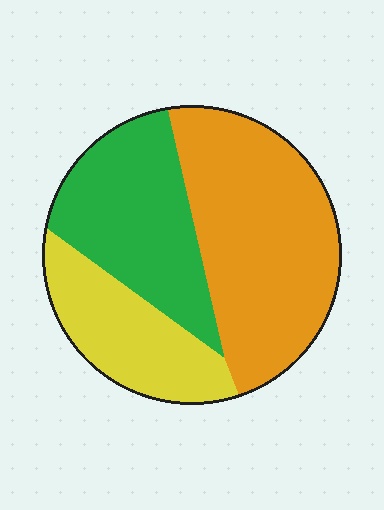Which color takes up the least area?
Yellow, at roughly 25%.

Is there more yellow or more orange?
Orange.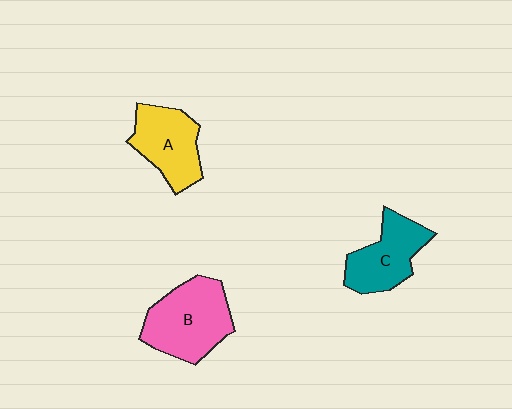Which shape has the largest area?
Shape B (pink).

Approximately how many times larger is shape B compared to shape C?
Approximately 1.3 times.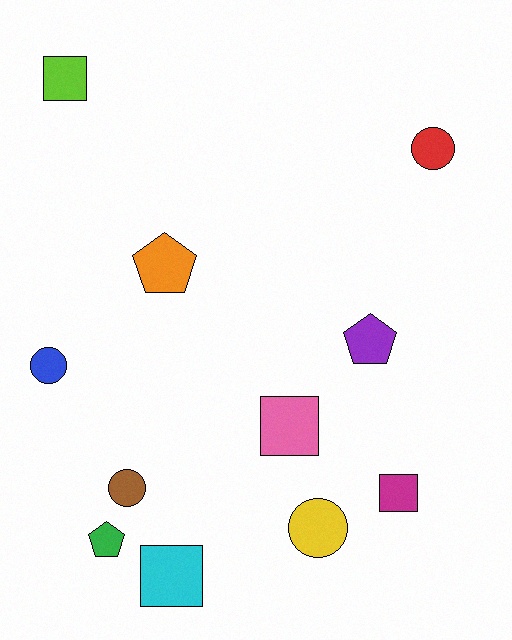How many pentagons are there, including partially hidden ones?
There are 3 pentagons.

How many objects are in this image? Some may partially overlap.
There are 11 objects.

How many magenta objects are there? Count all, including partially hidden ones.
There is 1 magenta object.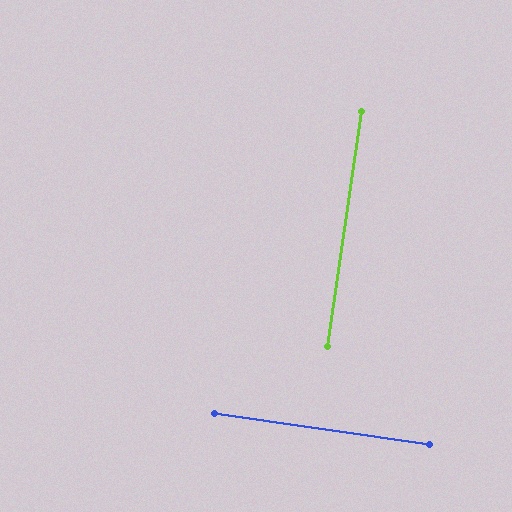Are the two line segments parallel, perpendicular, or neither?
Perpendicular — they meet at approximately 90°.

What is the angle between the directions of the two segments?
Approximately 90 degrees.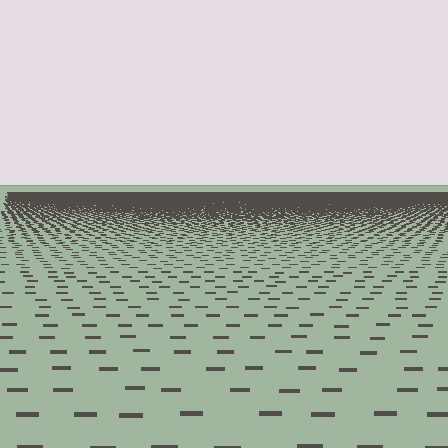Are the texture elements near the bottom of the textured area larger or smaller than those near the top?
Larger. Near the bottom, elements are closer to the viewer and appear at a bigger on-screen size.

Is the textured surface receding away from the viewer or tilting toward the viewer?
The surface is receding away from the viewer. Texture elements get smaller and denser toward the top.